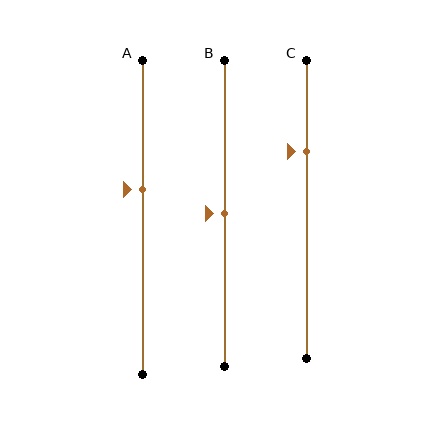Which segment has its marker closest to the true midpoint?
Segment B has its marker closest to the true midpoint.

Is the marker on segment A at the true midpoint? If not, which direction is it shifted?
No, the marker on segment A is shifted upward by about 9% of the segment length.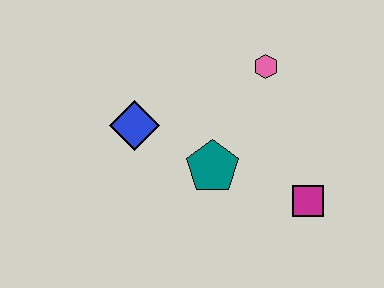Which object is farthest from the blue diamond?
The magenta square is farthest from the blue diamond.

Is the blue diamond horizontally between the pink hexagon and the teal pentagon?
No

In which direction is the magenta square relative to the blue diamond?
The magenta square is to the right of the blue diamond.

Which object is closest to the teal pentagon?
The blue diamond is closest to the teal pentagon.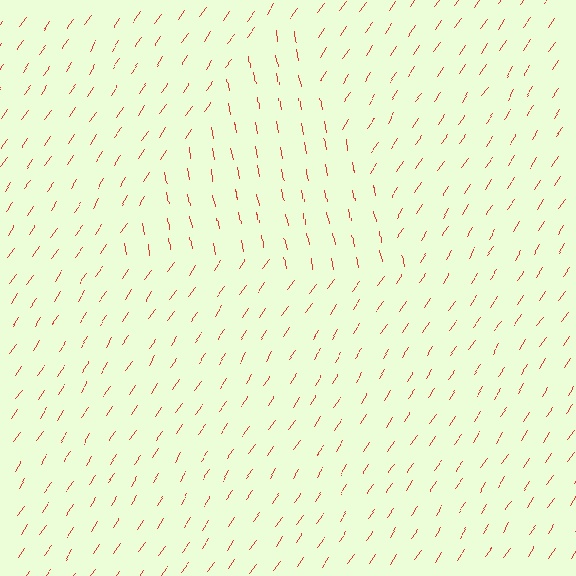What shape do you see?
I see a triangle.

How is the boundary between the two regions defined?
The boundary is defined purely by a change in line orientation (approximately 45 degrees difference). All lines are the same color and thickness.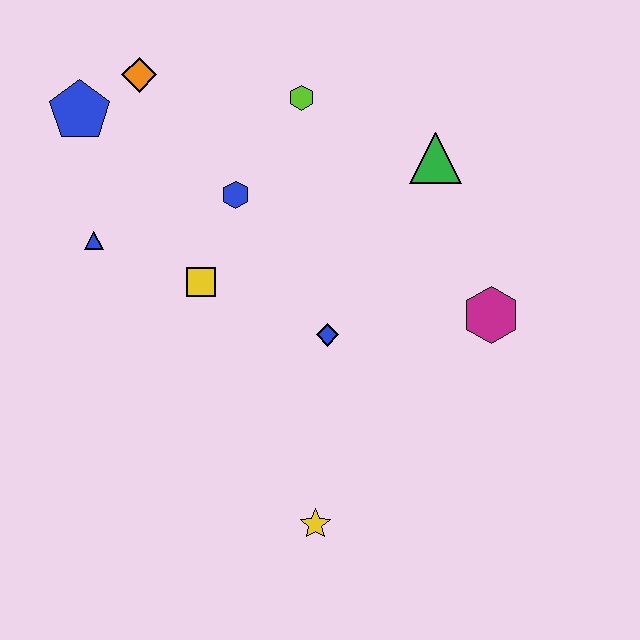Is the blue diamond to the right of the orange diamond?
Yes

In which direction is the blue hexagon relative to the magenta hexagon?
The blue hexagon is to the left of the magenta hexagon.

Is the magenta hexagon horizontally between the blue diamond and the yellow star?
No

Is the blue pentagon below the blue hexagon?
No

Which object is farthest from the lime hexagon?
The yellow star is farthest from the lime hexagon.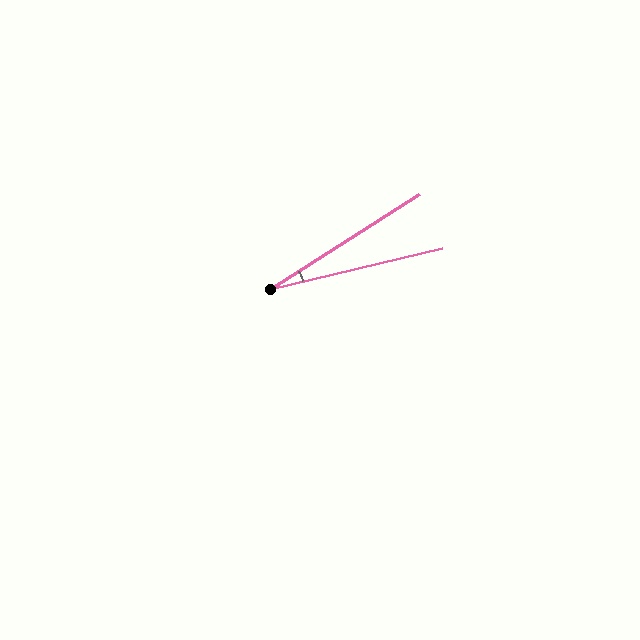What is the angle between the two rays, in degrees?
Approximately 19 degrees.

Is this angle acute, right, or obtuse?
It is acute.